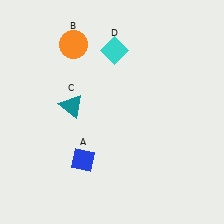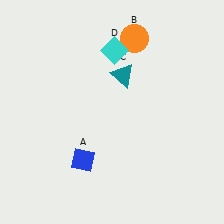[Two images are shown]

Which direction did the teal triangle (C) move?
The teal triangle (C) moved right.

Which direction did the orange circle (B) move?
The orange circle (B) moved right.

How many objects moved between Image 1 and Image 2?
2 objects moved between the two images.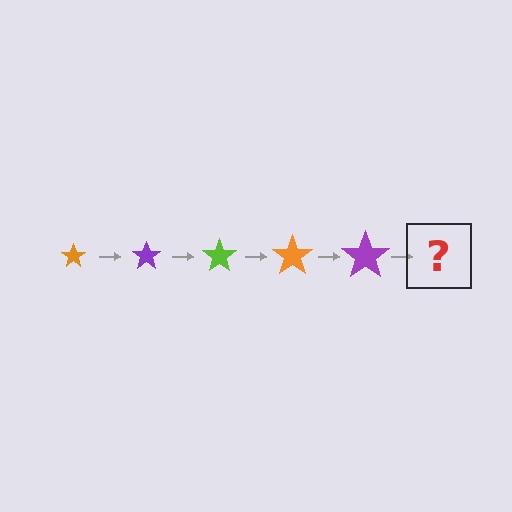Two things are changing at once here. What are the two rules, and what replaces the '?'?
The two rules are that the star grows larger each step and the color cycles through orange, purple, and lime. The '?' should be a lime star, larger than the previous one.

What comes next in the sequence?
The next element should be a lime star, larger than the previous one.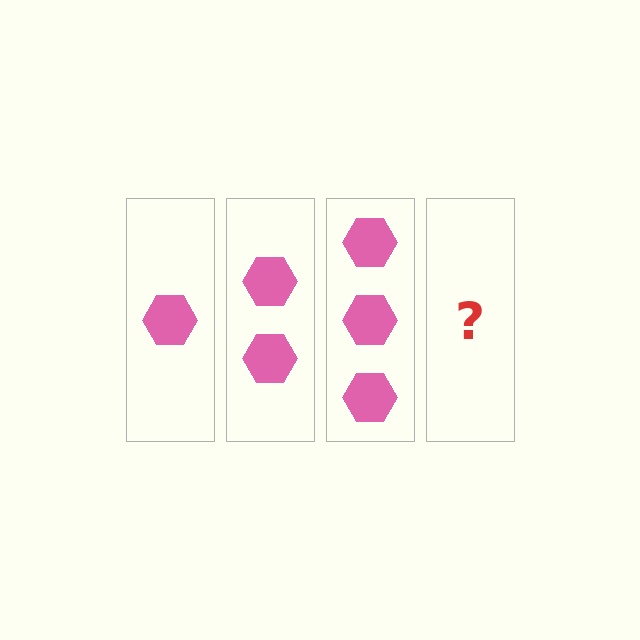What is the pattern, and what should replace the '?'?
The pattern is that each step adds one more hexagon. The '?' should be 4 hexagons.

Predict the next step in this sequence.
The next step is 4 hexagons.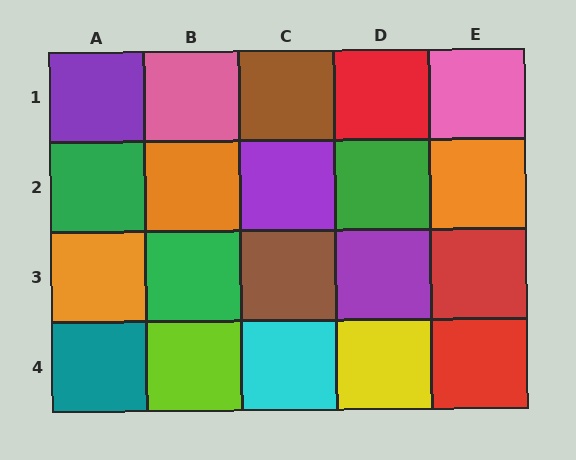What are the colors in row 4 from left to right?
Teal, lime, cyan, yellow, red.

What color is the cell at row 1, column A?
Purple.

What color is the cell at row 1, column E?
Pink.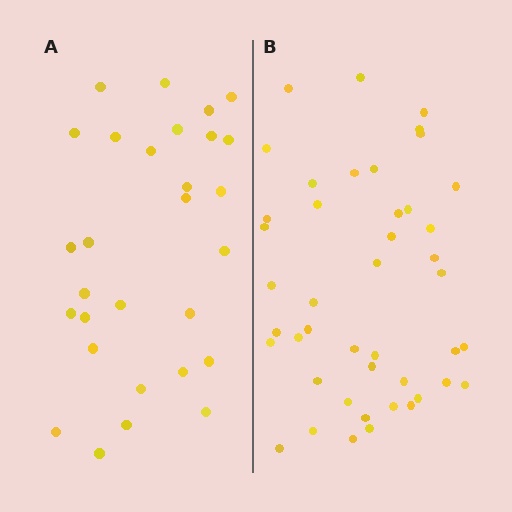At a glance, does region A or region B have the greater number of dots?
Region B (the right region) has more dots.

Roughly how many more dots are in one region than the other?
Region B has approximately 15 more dots than region A.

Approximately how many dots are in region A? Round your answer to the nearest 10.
About 30 dots. (The exact count is 29, which rounds to 30.)